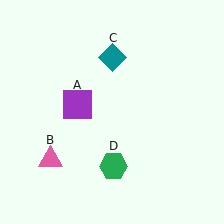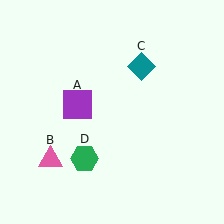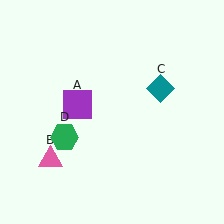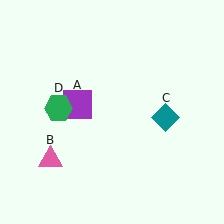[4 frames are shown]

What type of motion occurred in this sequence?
The teal diamond (object C), green hexagon (object D) rotated clockwise around the center of the scene.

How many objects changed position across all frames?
2 objects changed position: teal diamond (object C), green hexagon (object D).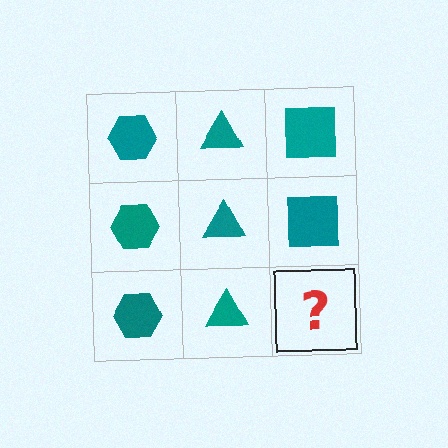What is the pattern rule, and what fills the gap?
The rule is that each column has a consistent shape. The gap should be filled with a teal square.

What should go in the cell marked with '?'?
The missing cell should contain a teal square.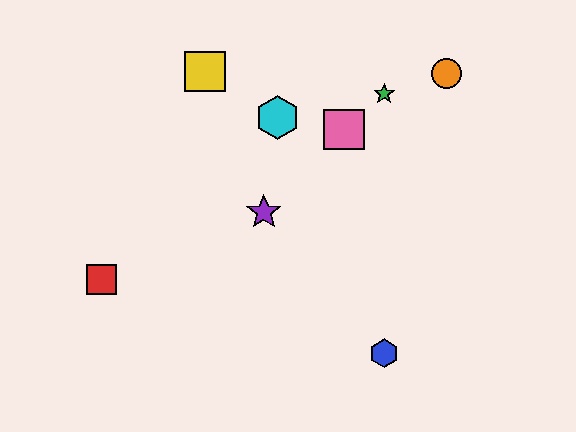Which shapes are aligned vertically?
The blue hexagon, the green star are aligned vertically.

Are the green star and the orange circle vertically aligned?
No, the green star is at x≈384 and the orange circle is at x≈447.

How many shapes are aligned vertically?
2 shapes (the blue hexagon, the green star) are aligned vertically.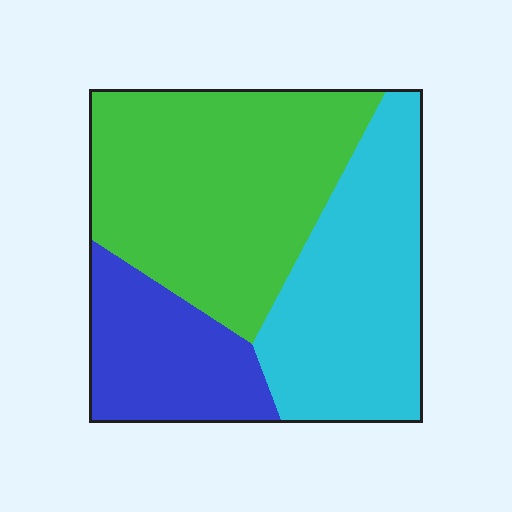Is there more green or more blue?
Green.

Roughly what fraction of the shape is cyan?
Cyan takes up about one third (1/3) of the shape.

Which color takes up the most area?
Green, at roughly 45%.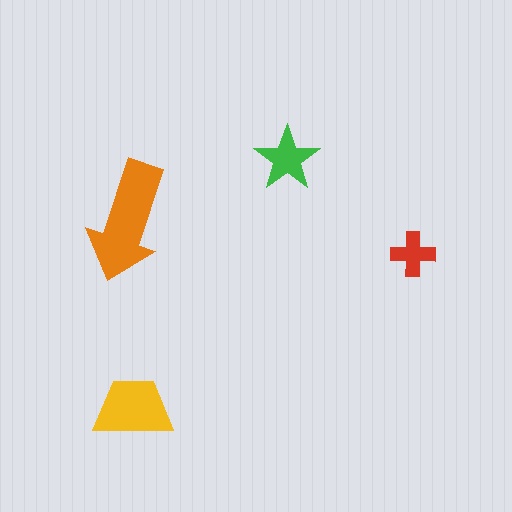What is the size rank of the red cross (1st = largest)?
4th.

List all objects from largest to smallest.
The orange arrow, the yellow trapezoid, the green star, the red cross.